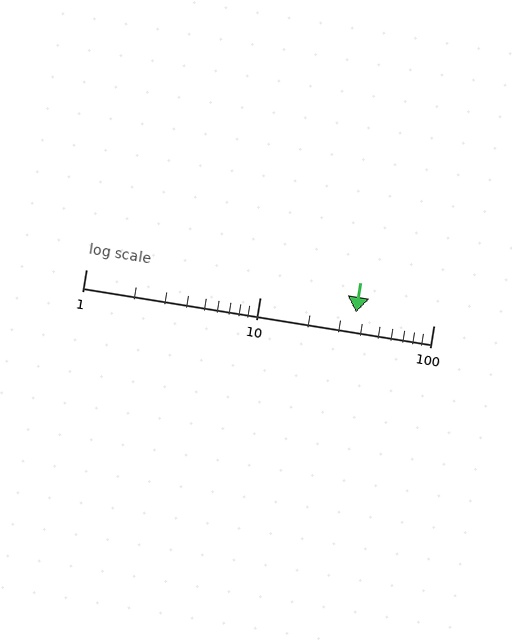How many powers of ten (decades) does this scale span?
The scale spans 2 decades, from 1 to 100.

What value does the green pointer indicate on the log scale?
The pointer indicates approximately 36.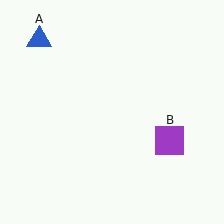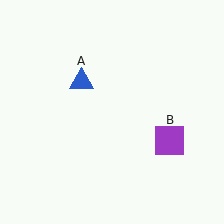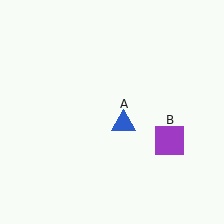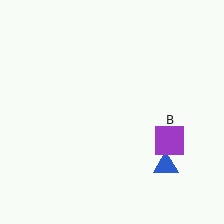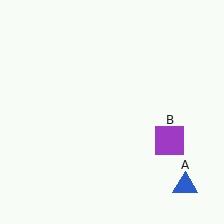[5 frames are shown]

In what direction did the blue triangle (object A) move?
The blue triangle (object A) moved down and to the right.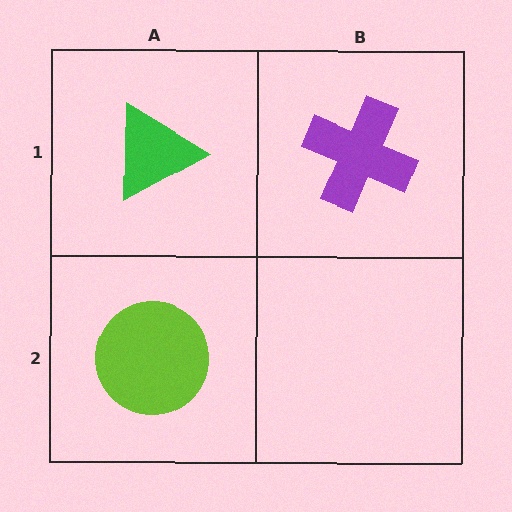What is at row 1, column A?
A green triangle.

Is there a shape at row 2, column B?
No, that cell is empty.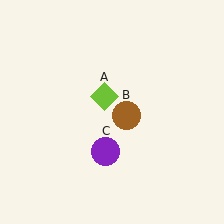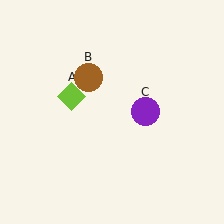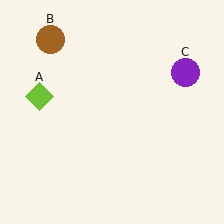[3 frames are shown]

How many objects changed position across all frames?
3 objects changed position: lime diamond (object A), brown circle (object B), purple circle (object C).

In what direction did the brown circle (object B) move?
The brown circle (object B) moved up and to the left.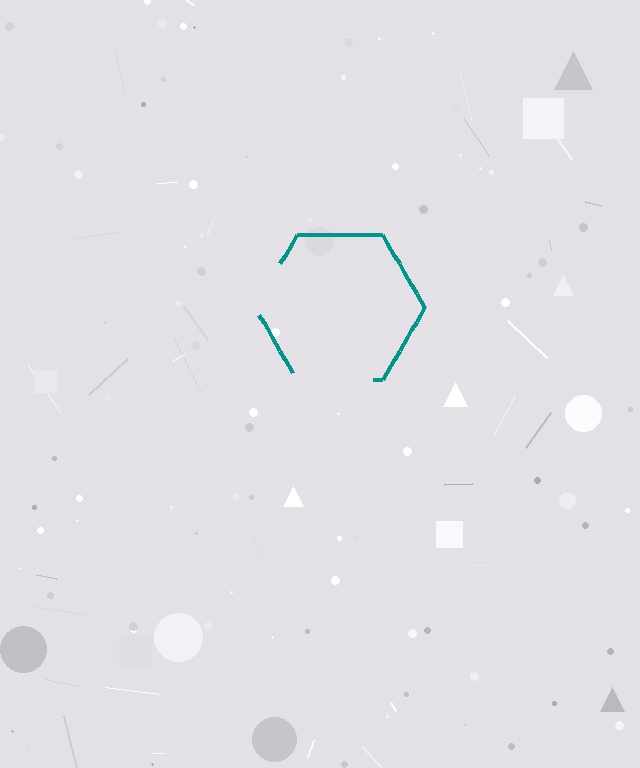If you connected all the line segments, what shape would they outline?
They would outline a hexagon.